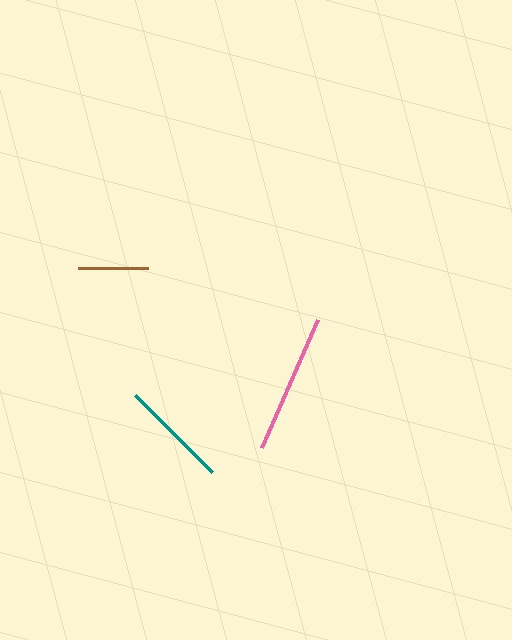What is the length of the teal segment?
The teal segment is approximately 109 pixels long.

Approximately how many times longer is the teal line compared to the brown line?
The teal line is approximately 1.5 times the length of the brown line.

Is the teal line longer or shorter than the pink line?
The pink line is longer than the teal line.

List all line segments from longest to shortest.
From longest to shortest: pink, teal, brown.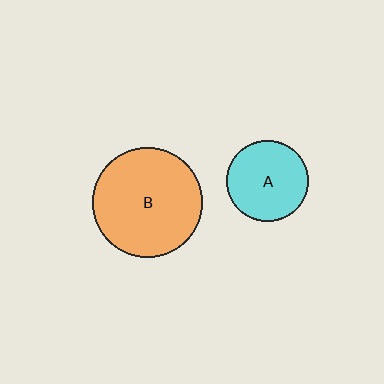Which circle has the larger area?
Circle B (orange).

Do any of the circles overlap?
No, none of the circles overlap.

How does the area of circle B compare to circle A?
Approximately 1.9 times.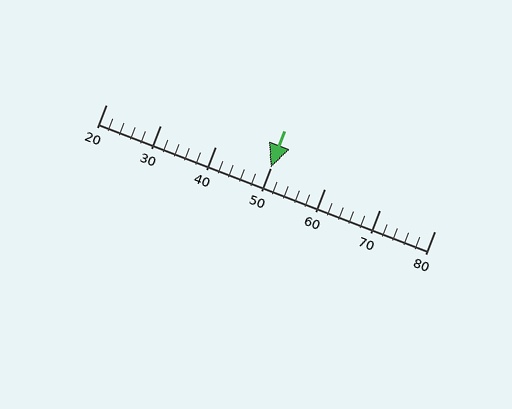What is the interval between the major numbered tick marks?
The major tick marks are spaced 10 units apart.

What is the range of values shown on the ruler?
The ruler shows values from 20 to 80.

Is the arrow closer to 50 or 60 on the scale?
The arrow is closer to 50.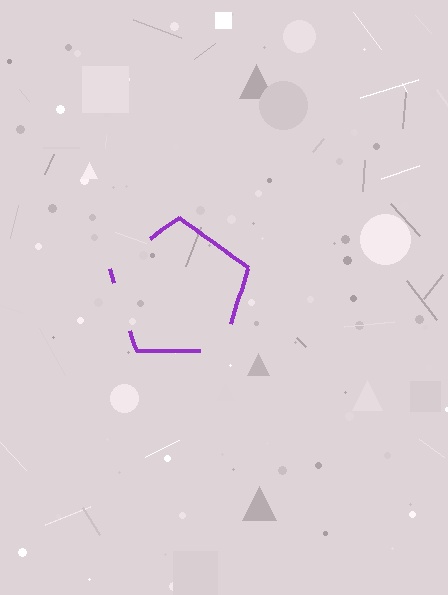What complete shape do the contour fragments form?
The contour fragments form a pentagon.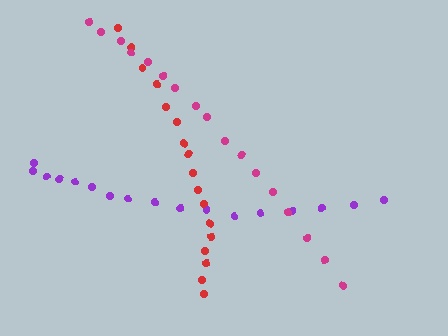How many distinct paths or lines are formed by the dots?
There are 3 distinct paths.